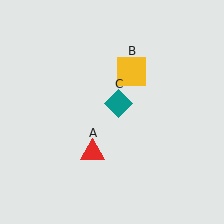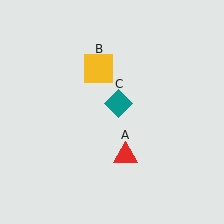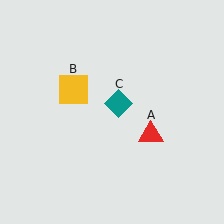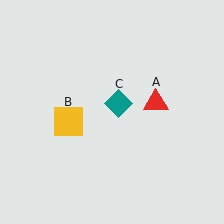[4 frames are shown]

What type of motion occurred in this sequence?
The red triangle (object A), yellow square (object B) rotated counterclockwise around the center of the scene.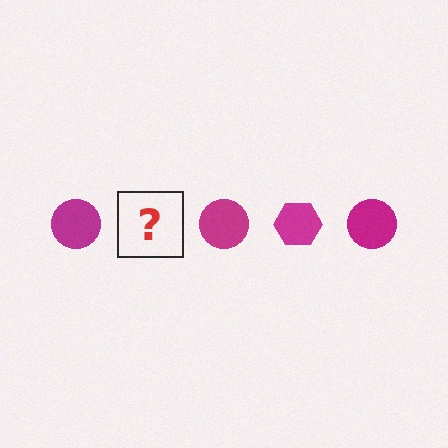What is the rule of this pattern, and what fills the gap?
The rule is that the pattern cycles through circle, hexagon shapes in magenta. The gap should be filled with a magenta hexagon.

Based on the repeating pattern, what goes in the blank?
The blank should be a magenta hexagon.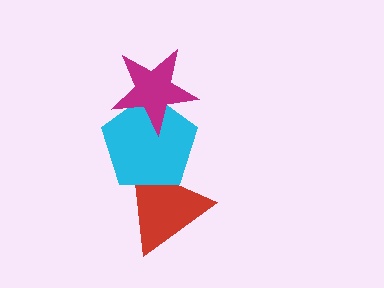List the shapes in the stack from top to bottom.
From top to bottom: the magenta star, the cyan pentagon, the red triangle.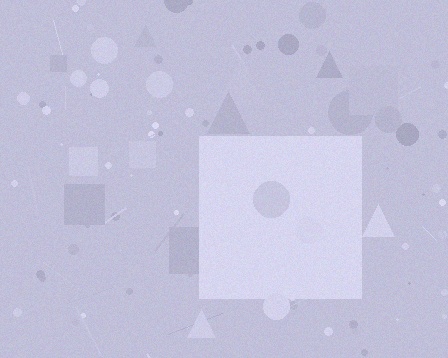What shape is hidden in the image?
A square is hidden in the image.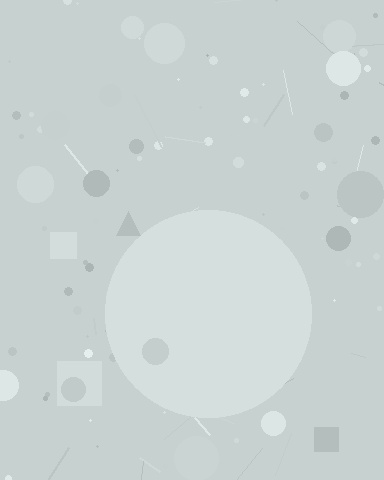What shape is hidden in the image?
A circle is hidden in the image.